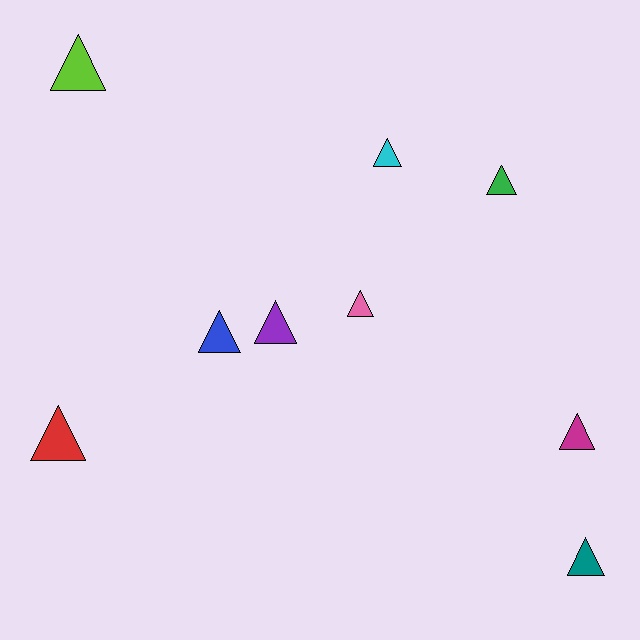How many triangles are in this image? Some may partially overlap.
There are 9 triangles.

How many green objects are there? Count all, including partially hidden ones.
There is 1 green object.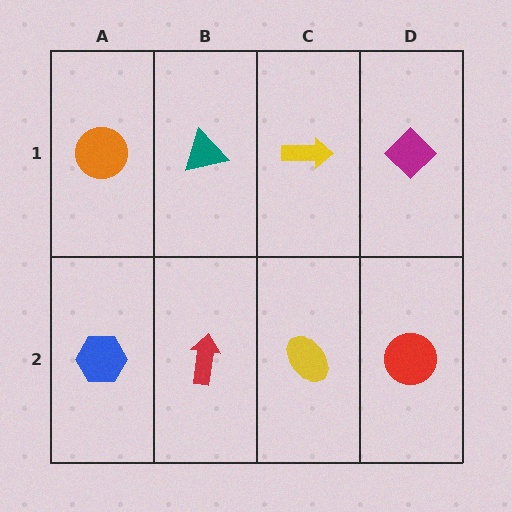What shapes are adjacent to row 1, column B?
A red arrow (row 2, column B), an orange circle (row 1, column A), a yellow arrow (row 1, column C).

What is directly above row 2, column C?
A yellow arrow.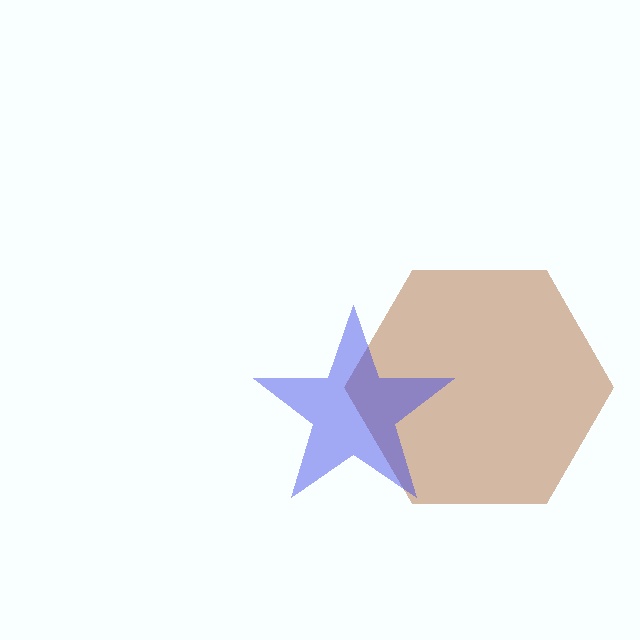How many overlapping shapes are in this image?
There are 2 overlapping shapes in the image.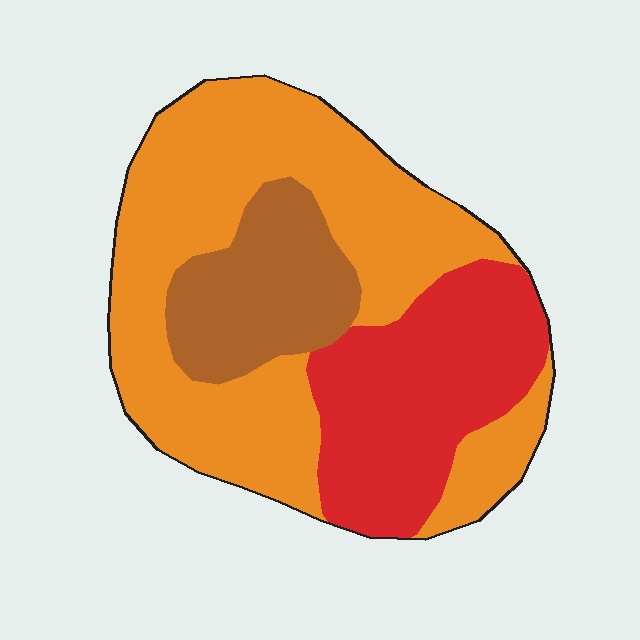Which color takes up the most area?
Orange, at roughly 55%.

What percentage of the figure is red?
Red takes up about one quarter (1/4) of the figure.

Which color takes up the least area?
Brown, at roughly 15%.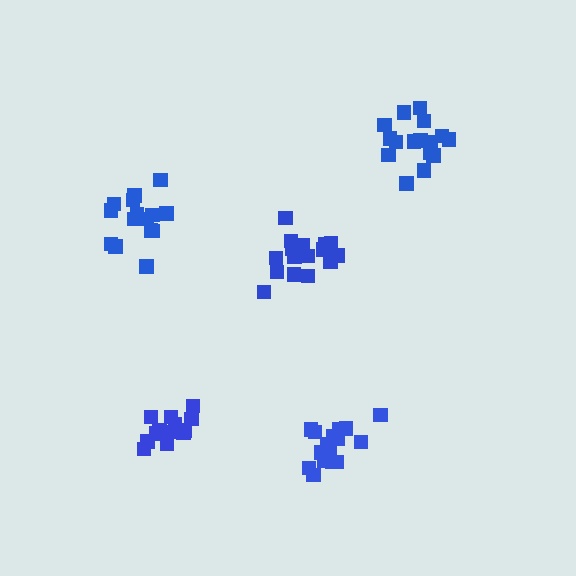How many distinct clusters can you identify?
There are 5 distinct clusters.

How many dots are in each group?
Group 1: 15 dots, Group 2: 16 dots, Group 3: 13 dots, Group 4: 16 dots, Group 5: 16 dots (76 total).